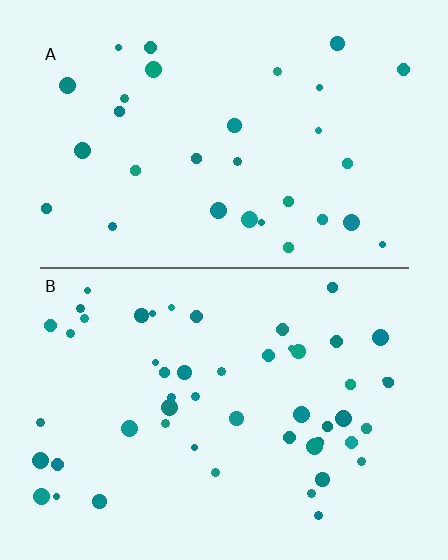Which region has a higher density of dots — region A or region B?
B (the bottom).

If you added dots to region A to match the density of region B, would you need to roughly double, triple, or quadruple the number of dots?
Approximately double.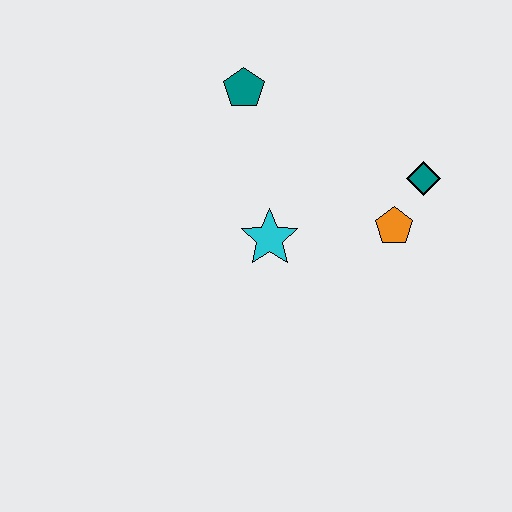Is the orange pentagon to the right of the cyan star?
Yes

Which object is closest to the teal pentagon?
The cyan star is closest to the teal pentagon.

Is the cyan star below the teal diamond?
Yes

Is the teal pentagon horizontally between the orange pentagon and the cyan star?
No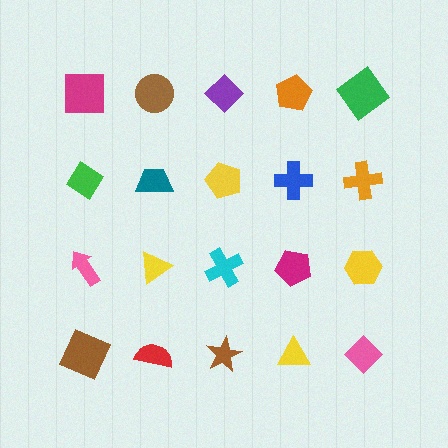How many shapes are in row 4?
5 shapes.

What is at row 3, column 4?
A magenta pentagon.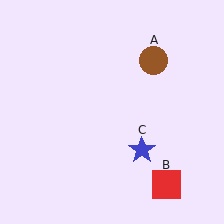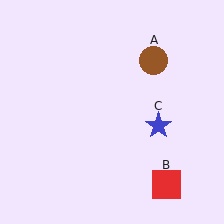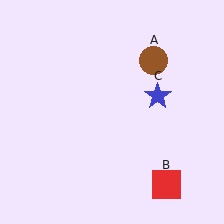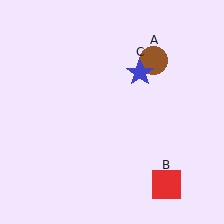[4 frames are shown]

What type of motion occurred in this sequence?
The blue star (object C) rotated counterclockwise around the center of the scene.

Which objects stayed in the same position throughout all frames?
Brown circle (object A) and red square (object B) remained stationary.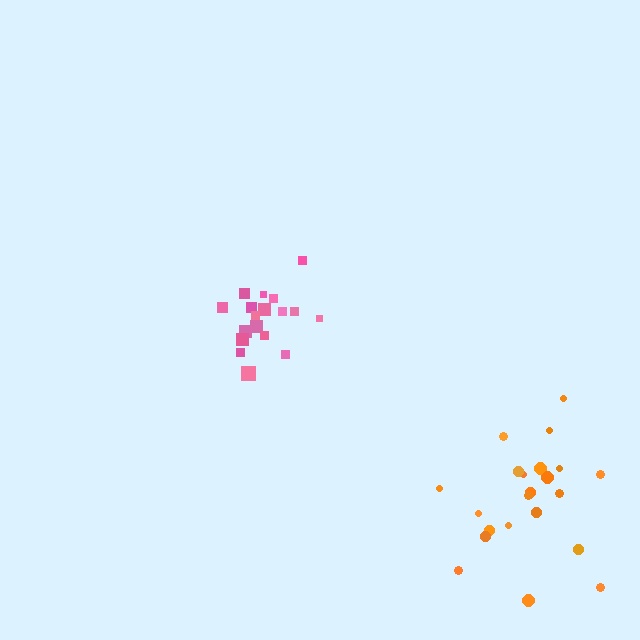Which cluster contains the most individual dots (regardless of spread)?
Orange (22).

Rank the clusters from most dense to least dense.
pink, orange.